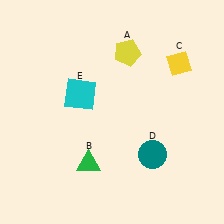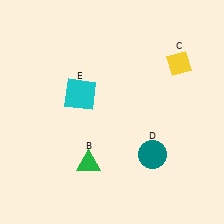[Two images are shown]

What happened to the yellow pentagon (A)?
The yellow pentagon (A) was removed in Image 2. It was in the top-right area of Image 1.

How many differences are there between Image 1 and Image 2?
There is 1 difference between the two images.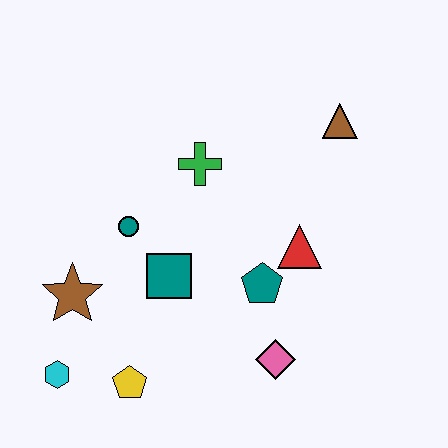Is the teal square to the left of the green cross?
Yes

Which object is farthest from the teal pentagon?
The cyan hexagon is farthest from the teal pentagon.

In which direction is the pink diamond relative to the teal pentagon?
The pink diamond is below the teal pentagon.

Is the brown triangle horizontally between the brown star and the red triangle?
No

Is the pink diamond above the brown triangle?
No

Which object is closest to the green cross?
The teal circle is closest to the green cross.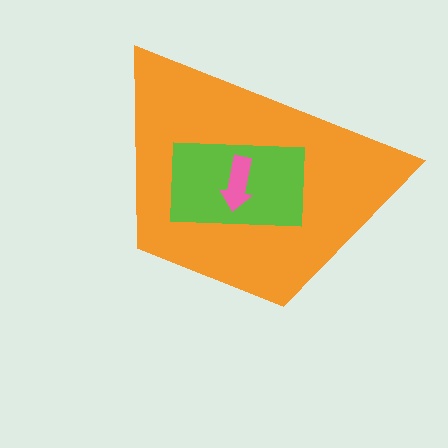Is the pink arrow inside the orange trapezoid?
Yes.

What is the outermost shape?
The orange trapezoid.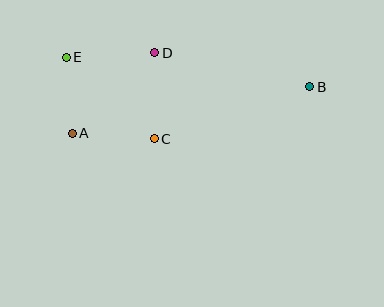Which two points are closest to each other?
Points A and E are closest to each other.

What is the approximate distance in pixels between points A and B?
The distance between A and B is approximately 242 pixels.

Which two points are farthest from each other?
Points B and E are farthest from each other.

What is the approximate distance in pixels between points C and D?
The distance between C and D is approximately 86 pixels.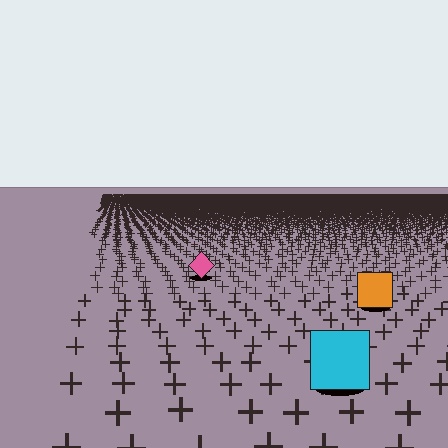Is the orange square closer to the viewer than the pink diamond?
Yes. The orange square is closer — you can tell from the texture gradient: the ground texture is coarser near it.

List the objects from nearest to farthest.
From nearest to farthest: the cyan square, the orange square, the pink diamond.